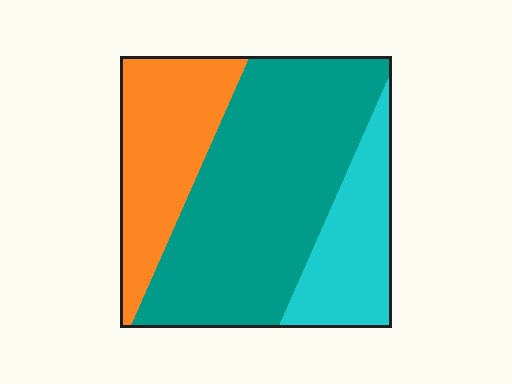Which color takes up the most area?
Teal, at roughly 55%.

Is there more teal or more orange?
Teal.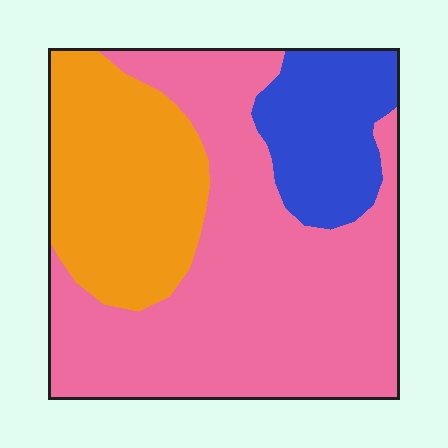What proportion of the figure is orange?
Orange covers about 25% of the figure.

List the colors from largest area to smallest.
From largest to smallest: pink, orange, blue.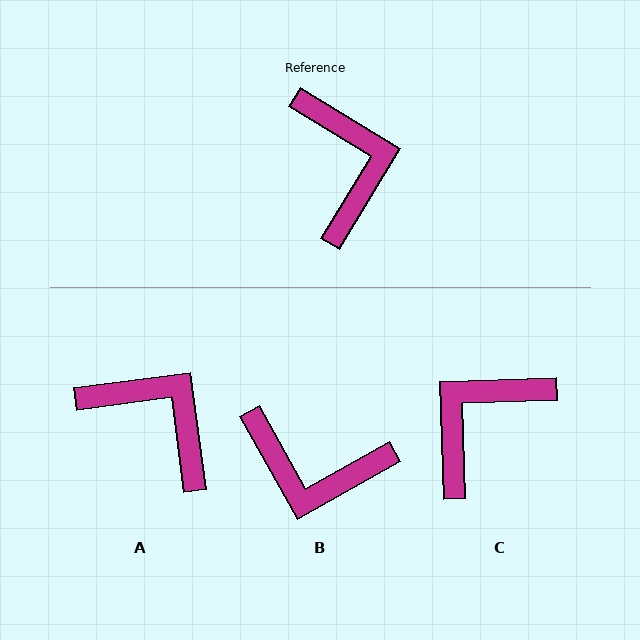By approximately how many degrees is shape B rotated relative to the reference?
Approximately 120 degrees clockwise.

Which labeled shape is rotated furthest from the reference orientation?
C, about 123 degrees away.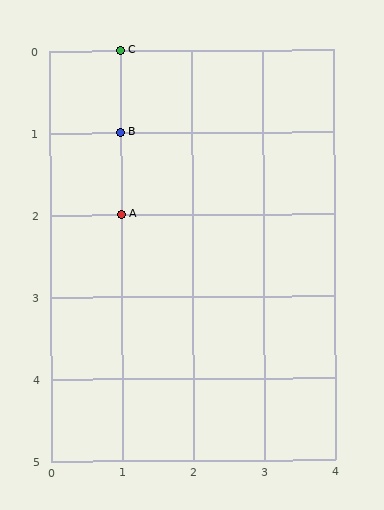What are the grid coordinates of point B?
Point B is at grid coordinates (1, 1).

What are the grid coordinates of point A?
Point A is at grid coordinates (1, 2).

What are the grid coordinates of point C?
Point C is at grid coordinates (1, 0).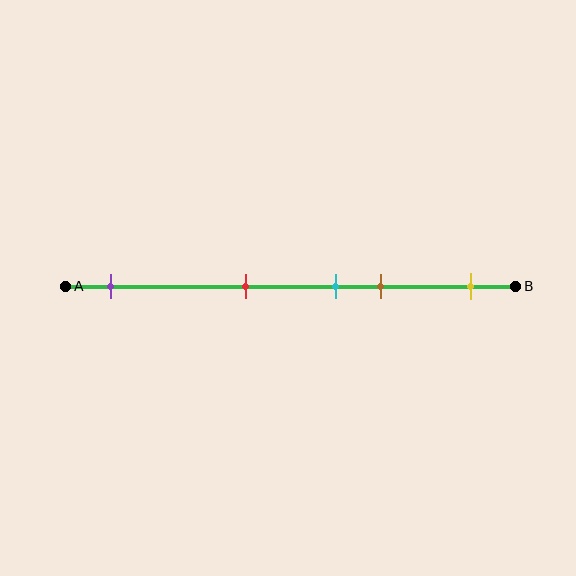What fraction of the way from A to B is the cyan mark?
The cyan mark is approximately 60% (0.6) of the way from A to B.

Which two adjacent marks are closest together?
The cyan and brown marks are the closest adjacent pair.